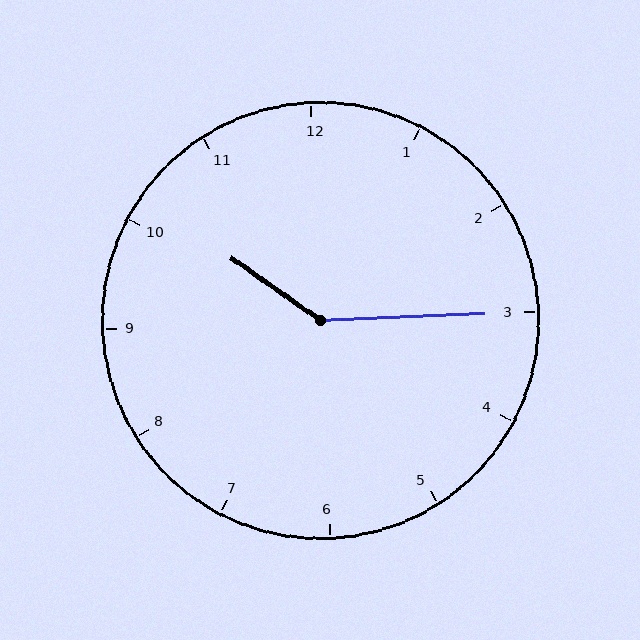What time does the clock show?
10:15.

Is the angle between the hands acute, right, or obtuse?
It is obtuse.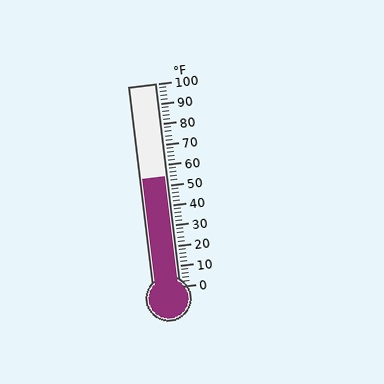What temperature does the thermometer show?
The thermometer shows approximately 54°F.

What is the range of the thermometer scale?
The thermometer scale ranges from 0°F to 100°F.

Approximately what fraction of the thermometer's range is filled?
The thermometer is filled to approximately 55% of its range.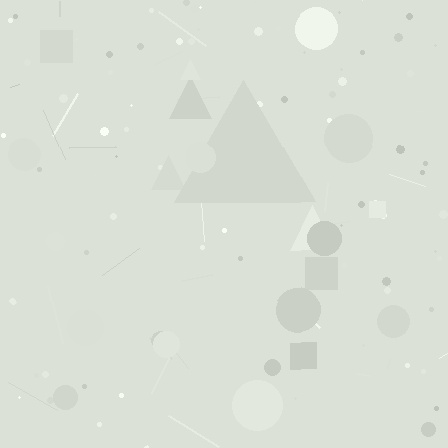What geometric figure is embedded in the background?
A triangle is embedded in the background.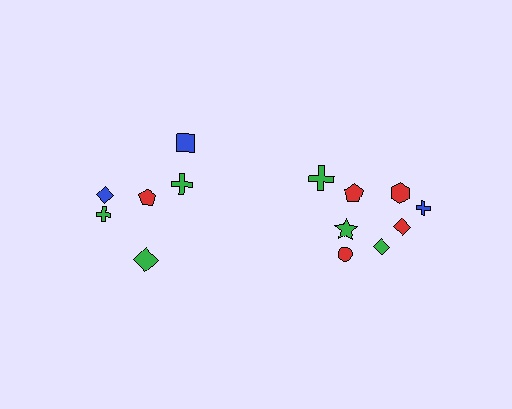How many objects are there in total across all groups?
There are 14 objects.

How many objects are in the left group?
There are 6 objects.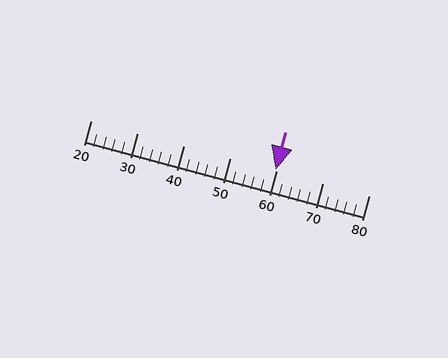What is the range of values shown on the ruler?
The ruler shows values from 20 to 80.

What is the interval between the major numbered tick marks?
The major tick marks are spaced 10 units apart.